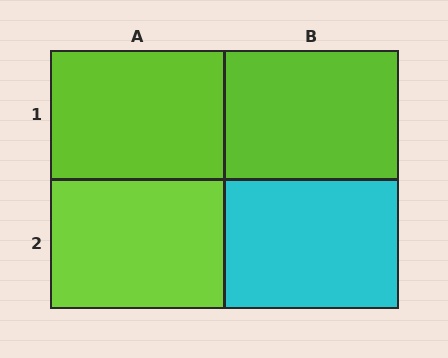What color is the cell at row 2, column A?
Lime.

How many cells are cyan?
1 cell is cyan.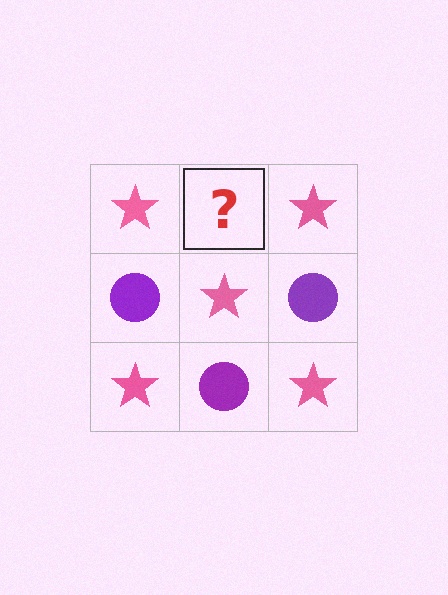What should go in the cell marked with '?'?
The missing cell should contain a purple circle.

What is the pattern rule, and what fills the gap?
The rule is that it alternates pink star and purple circle in a checkerboard pattern. The gap should be filled with a purple circle.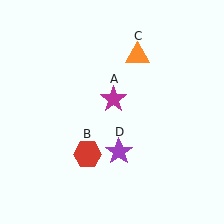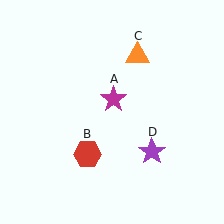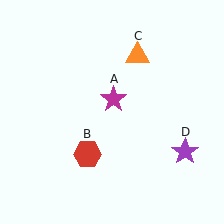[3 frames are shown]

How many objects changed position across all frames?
1 object changed position: purple star (object D).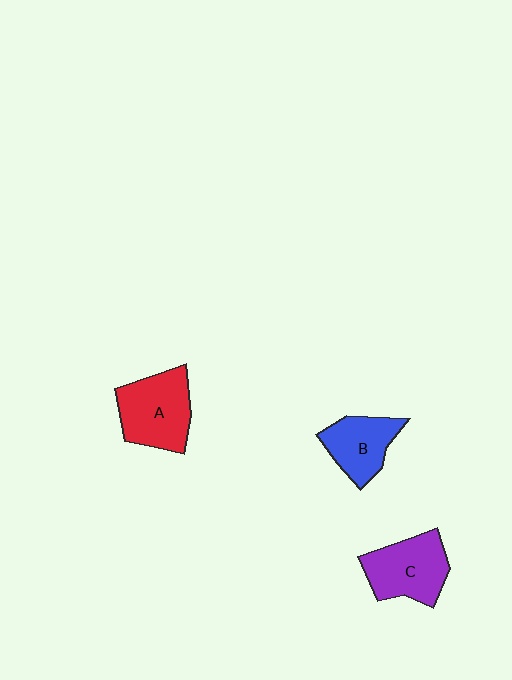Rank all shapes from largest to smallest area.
From largest to smallest: A (red), C (purple), B (blue).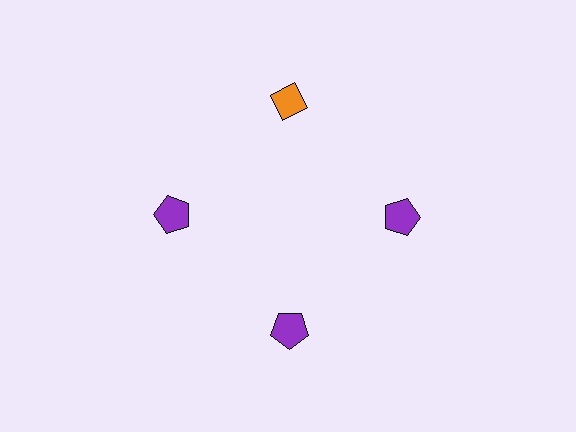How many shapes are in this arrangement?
There are 4 shapes arranged in a ring pattern.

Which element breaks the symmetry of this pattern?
The orange diamond at roughly the 12 o'clock position breaks the symmetry. All other shapes are purple pentagons.